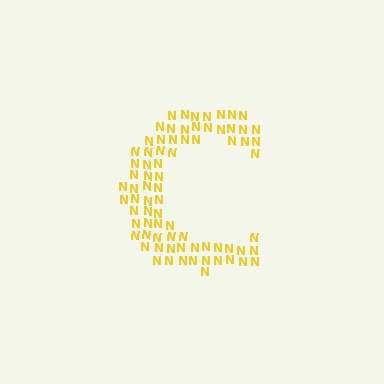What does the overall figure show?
The overall figure shows the letter C.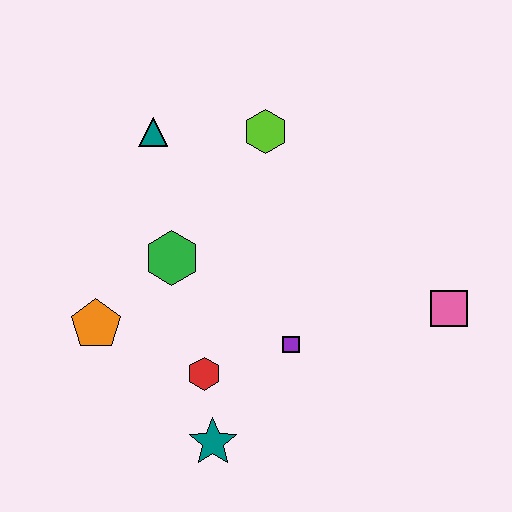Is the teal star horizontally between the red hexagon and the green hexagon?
No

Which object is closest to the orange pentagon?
The green hexagon is closest to the orange pentagon.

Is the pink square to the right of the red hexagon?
Yes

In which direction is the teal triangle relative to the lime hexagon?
The teal triangle is to the left of the lime hexagon.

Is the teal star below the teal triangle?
Yes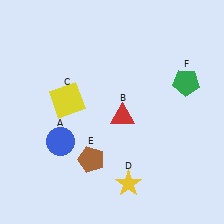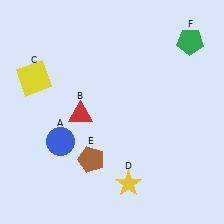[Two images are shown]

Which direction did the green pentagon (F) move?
The green pentagon (F) moved up.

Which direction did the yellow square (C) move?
The yellow square (C) moved left.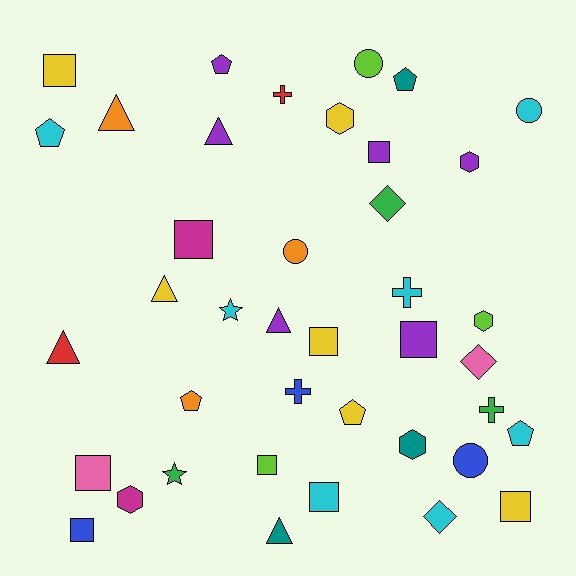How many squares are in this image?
There are 10 squares.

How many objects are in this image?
There are 40 objects.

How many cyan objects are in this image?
There are 7 cyan objects.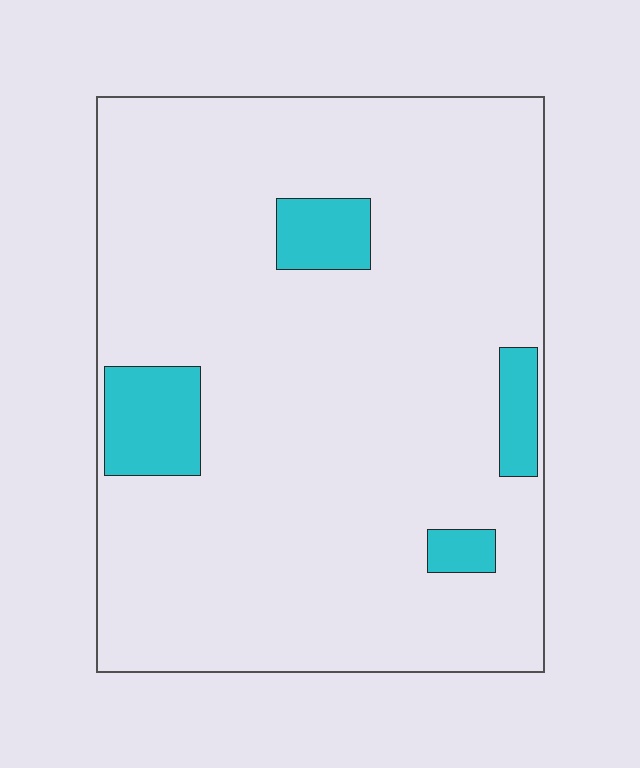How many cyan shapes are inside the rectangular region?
4.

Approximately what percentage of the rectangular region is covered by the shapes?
Approximately 10%.